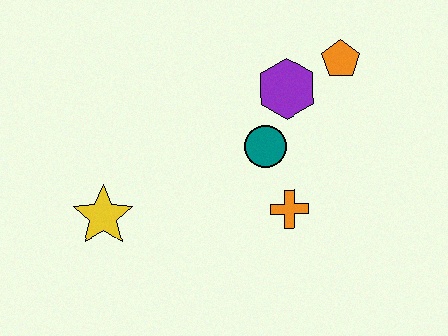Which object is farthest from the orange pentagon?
The yellow star is farthest from the orange pentagon.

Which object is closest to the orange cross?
The teal circle is closest to the orange cross.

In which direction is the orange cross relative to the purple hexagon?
The orange cross is below the purple hexagon.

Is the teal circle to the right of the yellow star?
Yes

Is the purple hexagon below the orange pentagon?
Yes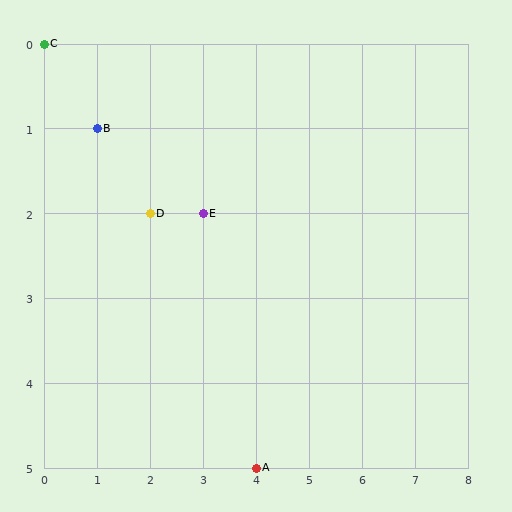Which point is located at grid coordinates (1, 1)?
Point B is at (1, 1).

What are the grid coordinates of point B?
Point B is at grid coordinates (1, 1).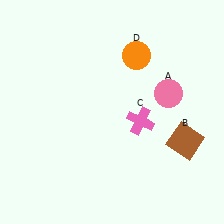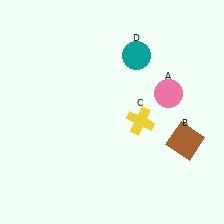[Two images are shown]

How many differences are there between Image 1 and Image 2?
There are 2 differences between the two images.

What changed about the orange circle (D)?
In Image 1, D is orange. In Image 2, it changed to teal.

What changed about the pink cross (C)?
In Image 1, C is pink. In Image 2, it changed to yellow.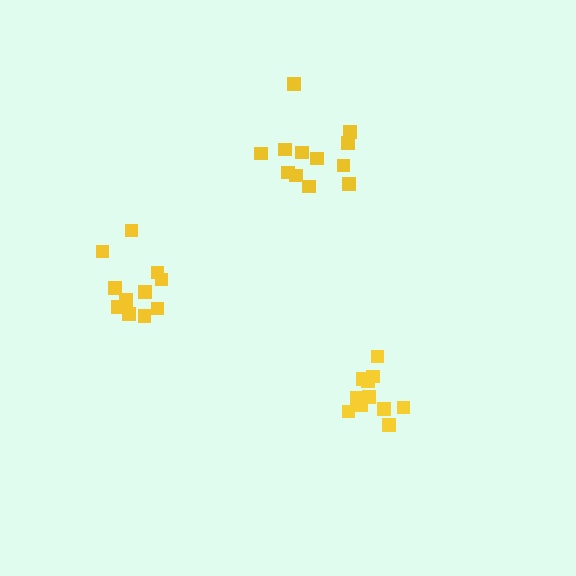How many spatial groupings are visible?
There are 3 spatial groupings.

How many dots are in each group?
Group 1: 11 dots, Group 2: 11 dots, Group 3: 12 dots (34 total).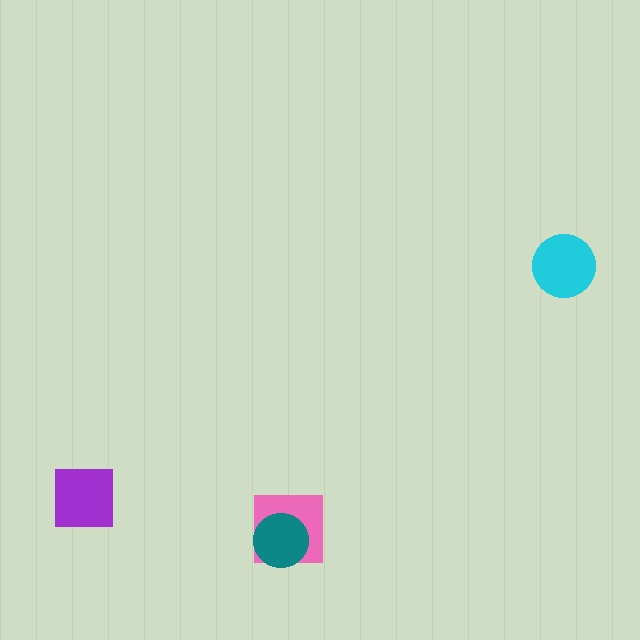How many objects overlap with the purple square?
0 objects overlap with the purple square.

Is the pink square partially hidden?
Yes, it is partially covered by another shape.